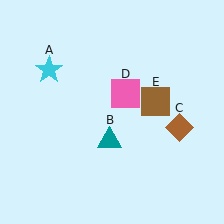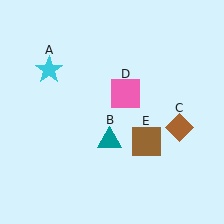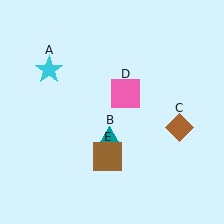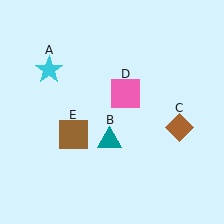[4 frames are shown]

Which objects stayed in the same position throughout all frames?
Cyan star (object A) and teal triangle (object B) and brown diamond (object C) and pink square (object D) remained stationary.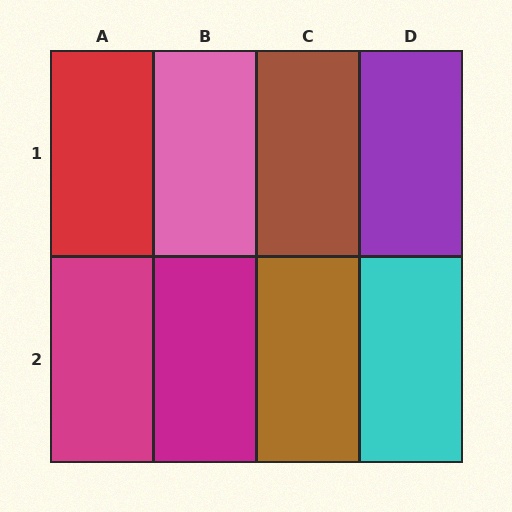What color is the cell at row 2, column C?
Brown.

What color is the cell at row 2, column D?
Cyan.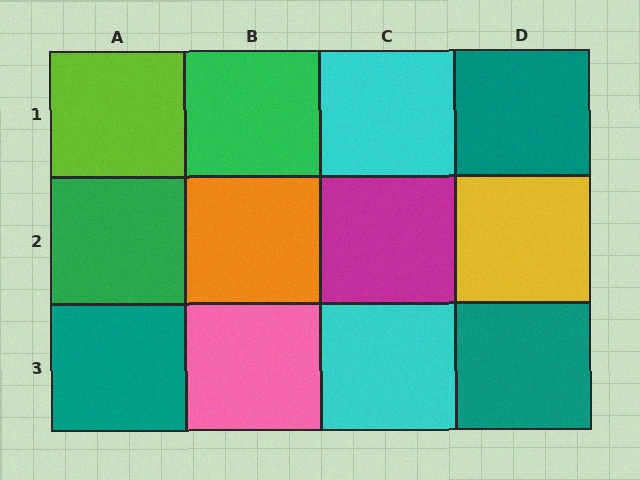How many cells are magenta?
1 cell is magenta.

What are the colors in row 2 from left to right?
Green, orange, magenta, yellow.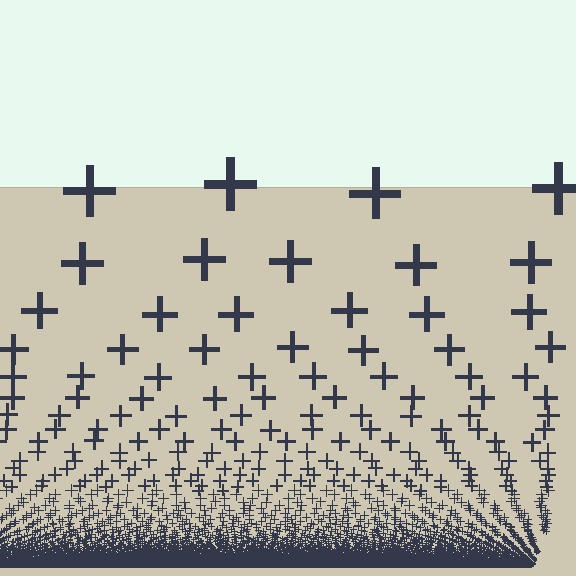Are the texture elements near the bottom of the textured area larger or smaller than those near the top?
Smaller. The gradient is inverted — elements near the bottom are smaller and denser.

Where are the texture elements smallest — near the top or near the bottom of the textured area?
Near the bottom.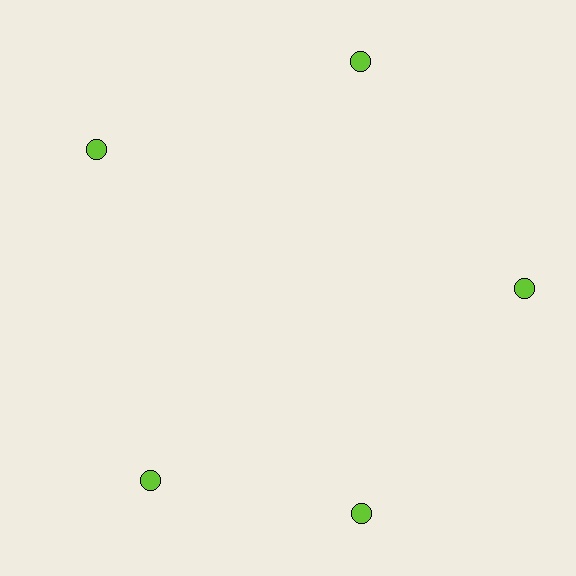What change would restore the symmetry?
The symmetry would be restored by rotating it back into even spacing with its neighbors so that all 5 circles sit at equal angles and equal distance from the center.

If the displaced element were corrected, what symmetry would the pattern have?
It would have 5-fold rotational symmetry — the pattern would map onto itself every 72 degrees.